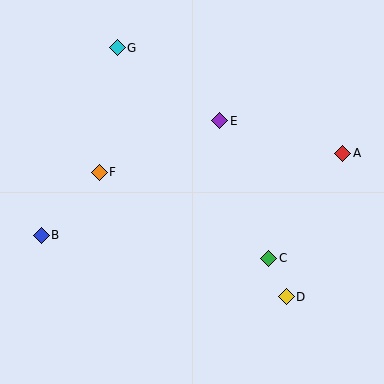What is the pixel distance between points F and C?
The distance between F and C is 190 pixels.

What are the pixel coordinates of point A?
Point A is at (343, 153).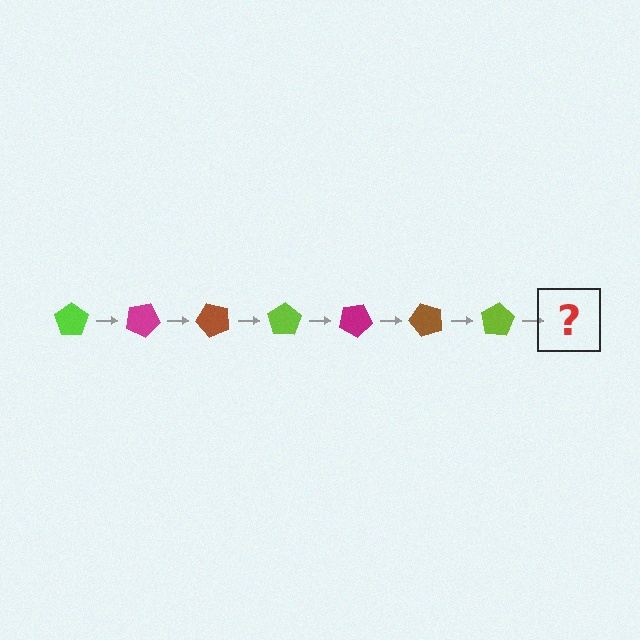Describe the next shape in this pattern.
It should be a magenta pentagon, rotated 175 degrees from the start.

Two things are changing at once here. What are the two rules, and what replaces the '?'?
The two rules are that it rotates 25 degrees each step and the color cycles through lime, magenta, and brown. The '?' should be a magenta pentagon, rotated 175 degrees from the start.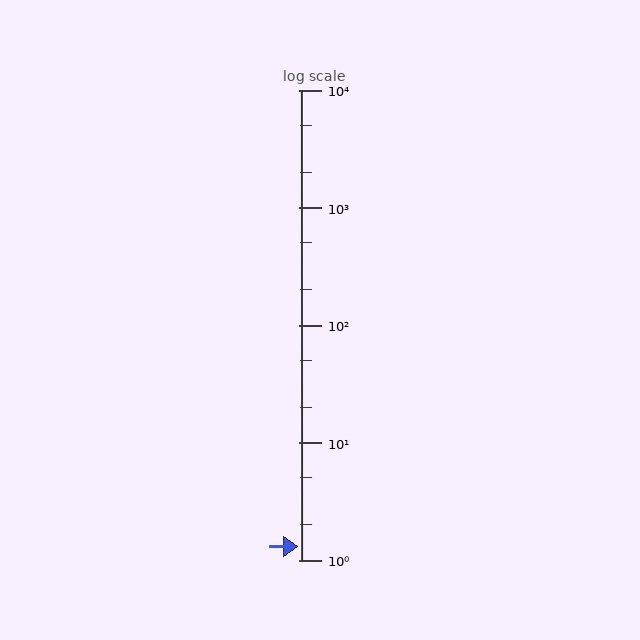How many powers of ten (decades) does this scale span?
The scale spans 4 decades, from 1 to 10000.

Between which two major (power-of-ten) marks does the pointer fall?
The pointer is between 1 and 10.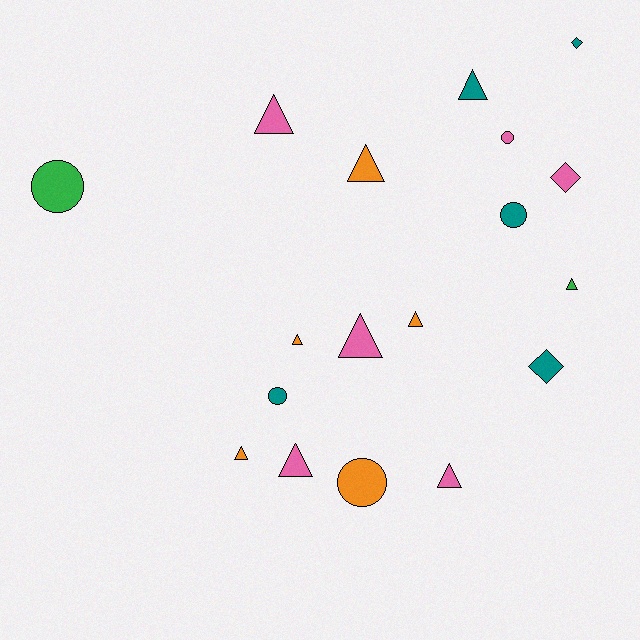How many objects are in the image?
There are 18 objects.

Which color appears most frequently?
Pink, with 6 objects.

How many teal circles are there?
There are 2 teal circles.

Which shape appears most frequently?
Triangle, with 10 objects.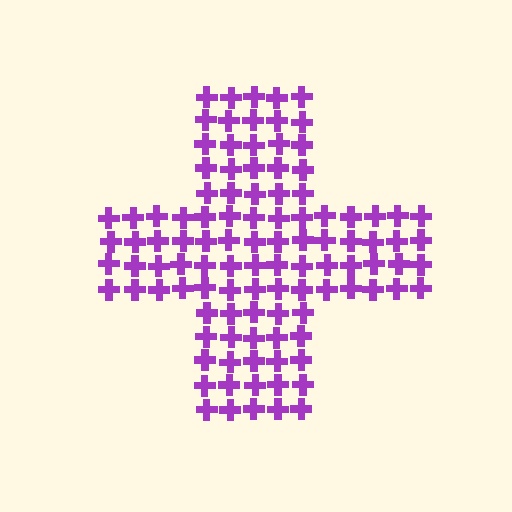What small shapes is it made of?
It is made of small crosses.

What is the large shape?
The large shape is a cross.